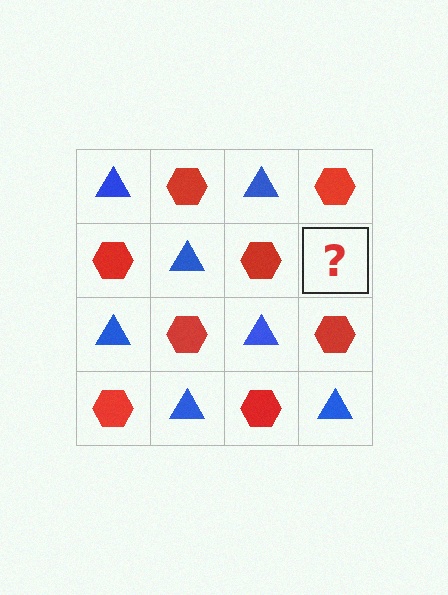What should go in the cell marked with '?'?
The missing cell should contain a blue triangle.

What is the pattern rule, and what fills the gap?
The rule is that it alternates blue triangle and red hexagon in a checkerboard pattern. The gap should be filled with a blue triangle.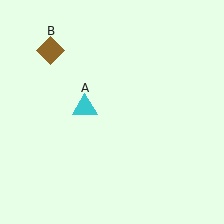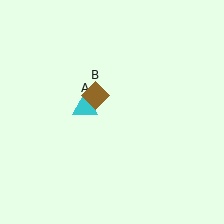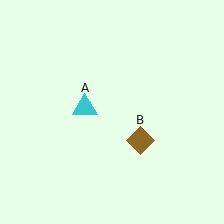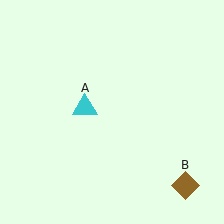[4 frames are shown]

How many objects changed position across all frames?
1 object changed position: brown diamond (object B).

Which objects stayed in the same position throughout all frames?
Cyan triangle (object A) remained stationary.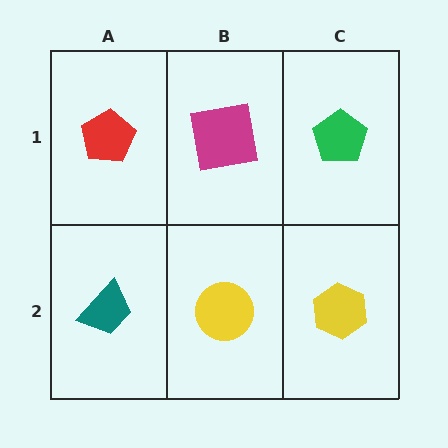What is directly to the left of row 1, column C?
A magenta square.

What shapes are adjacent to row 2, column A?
A red pentagon (row 1, column A), a yellow circle (row 2, column B).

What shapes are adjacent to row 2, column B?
A magenta square (row 1, column B), a teal trapezoid (row 2, column A), a yellow hexagon (row 2, column C).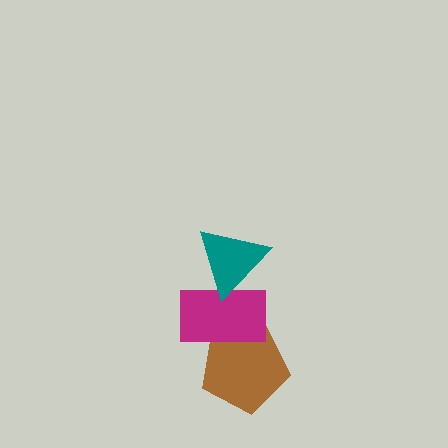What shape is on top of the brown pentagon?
The magenta rectangle is on top of the brown pentagon.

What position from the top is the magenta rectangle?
The magenta rectangle is 2nd from the top.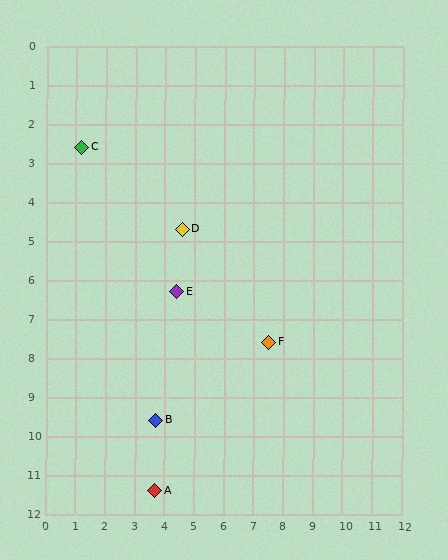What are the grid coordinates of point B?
Point B is at approximately (3.7, 9.6).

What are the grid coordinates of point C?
Point C is at approximately (1.2, 2.6).